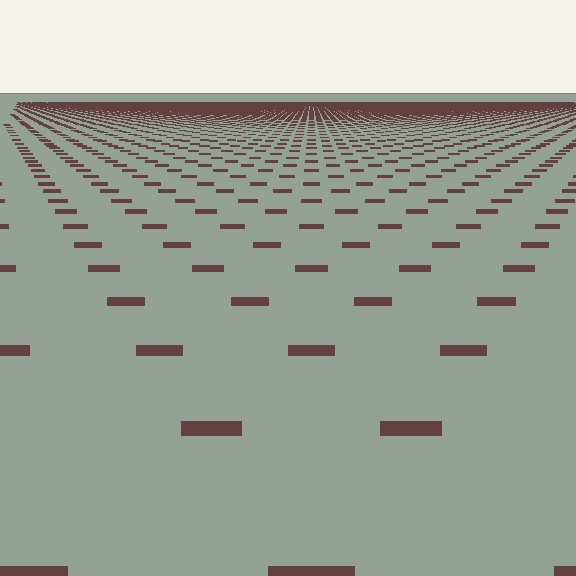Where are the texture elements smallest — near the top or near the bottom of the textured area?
Near the top.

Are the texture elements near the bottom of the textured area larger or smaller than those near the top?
Larger. Near the bottom, elements are closer to the viewer and appear at a bigger on-screen size.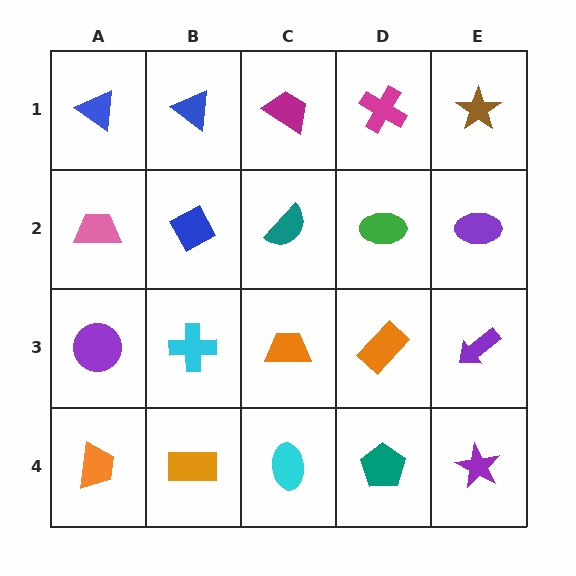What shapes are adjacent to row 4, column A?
A purple circle (row 3, column A), an orange rectangle (row 4, column B).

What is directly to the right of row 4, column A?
An orange rectangle.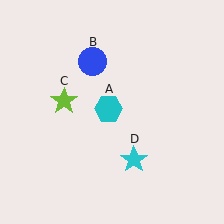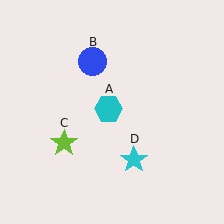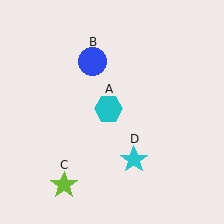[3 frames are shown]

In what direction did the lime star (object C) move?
The lime star (object C) moved down.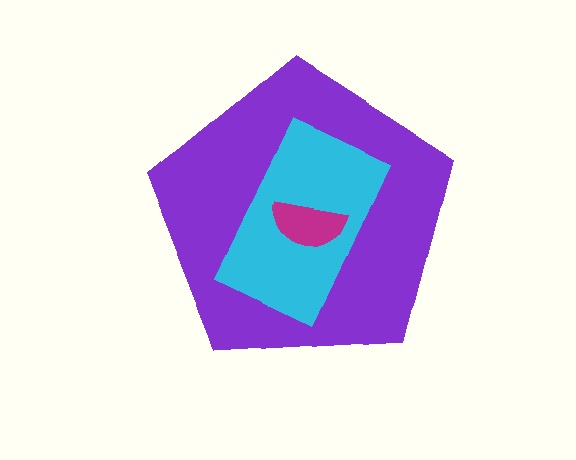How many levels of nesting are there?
3.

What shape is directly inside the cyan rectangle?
The magenta semicircle.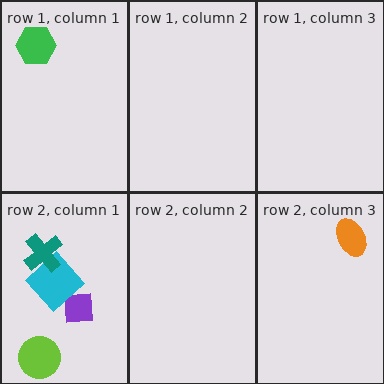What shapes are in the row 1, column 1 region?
The green hexagon.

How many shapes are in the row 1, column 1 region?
1.